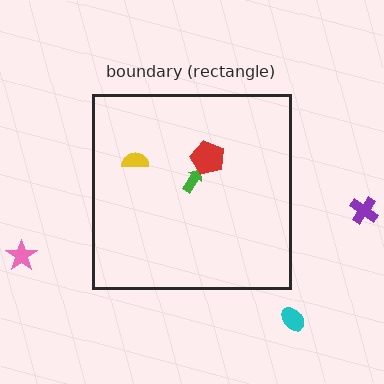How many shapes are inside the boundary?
3 inside, 3 outside.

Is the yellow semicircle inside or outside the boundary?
Inside.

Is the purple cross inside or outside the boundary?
Outside.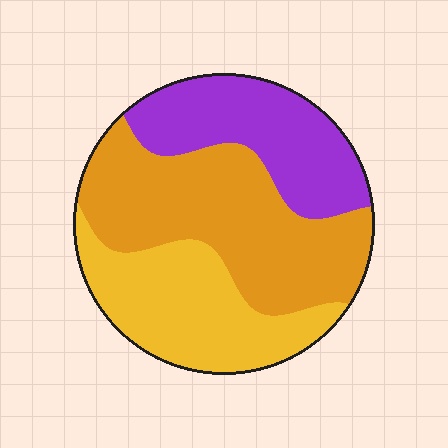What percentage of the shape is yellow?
Yellow takes up about one third (1/3) of the shape.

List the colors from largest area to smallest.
From largest to smallest: orange, yellow, purple.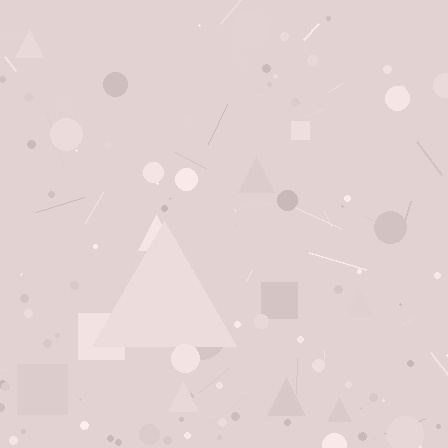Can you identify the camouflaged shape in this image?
The camouflaged shape is a triangle.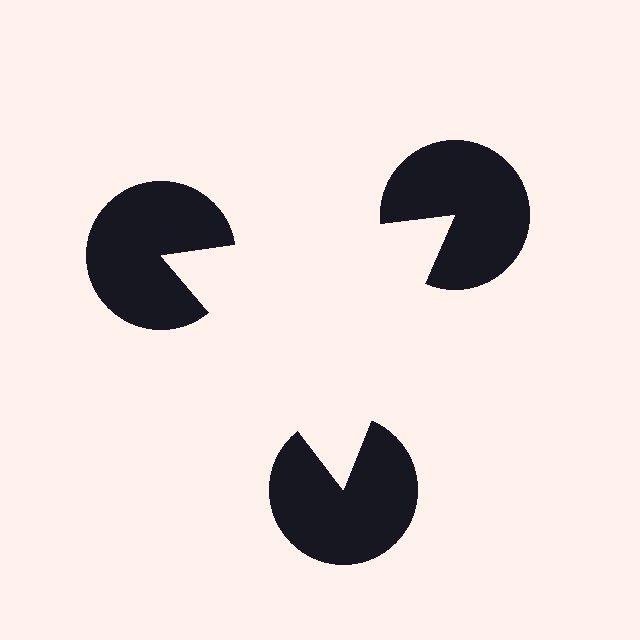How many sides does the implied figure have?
3 sides.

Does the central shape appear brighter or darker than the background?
It typically appears slightly brighter than the background, even though no actual brightness change is drawn.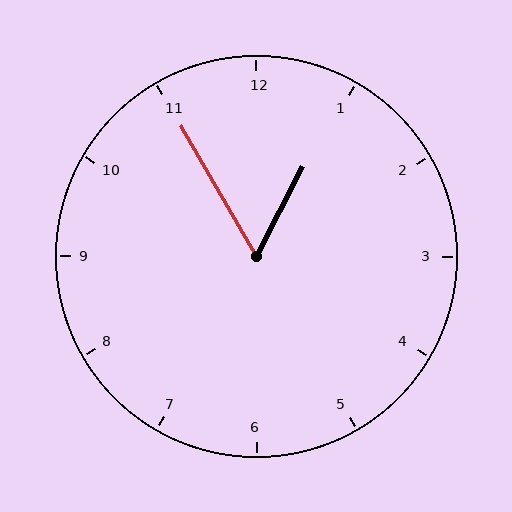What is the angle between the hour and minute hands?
Approximately 58 degrees.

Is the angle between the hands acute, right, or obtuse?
It is acute.